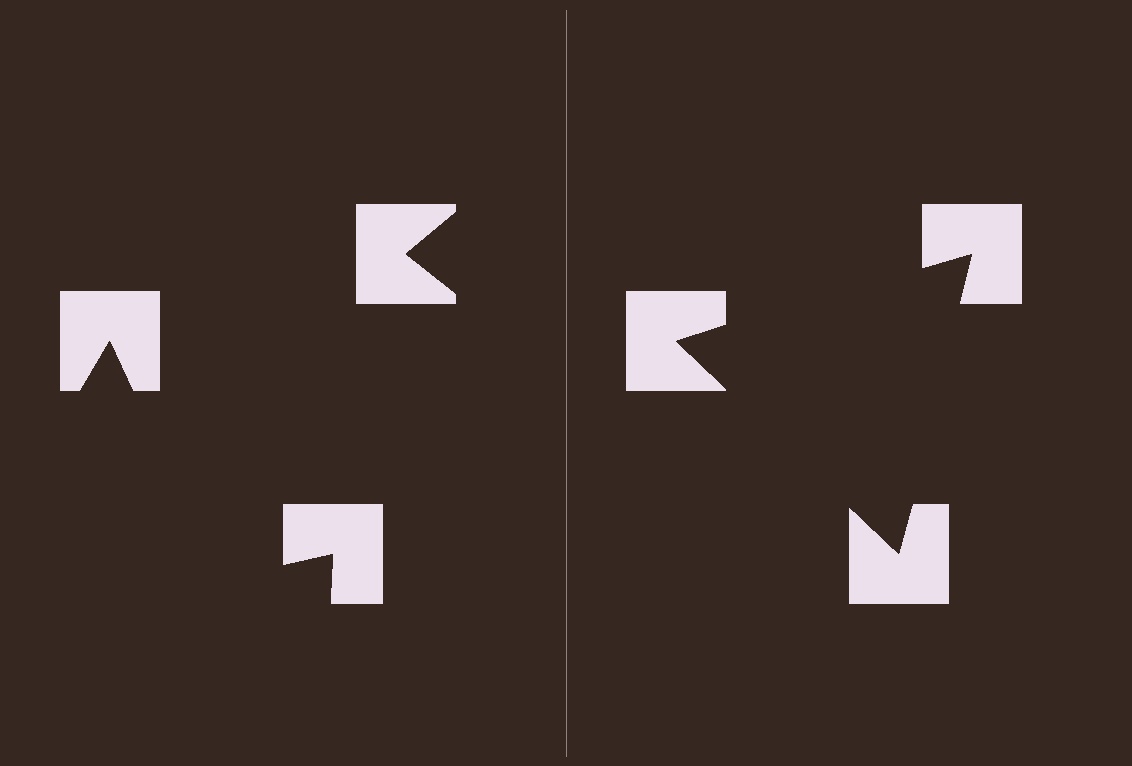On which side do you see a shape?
An illusory triangle appears on the right side. On the left side the wedge cuts are rotated, so no coherent shape forms.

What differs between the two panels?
The notched squares are positioned identically on both sides; only the wedge orientations differ. On the right they align to a triangle; on the left they are misaligned.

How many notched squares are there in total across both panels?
6 — 3 on each side.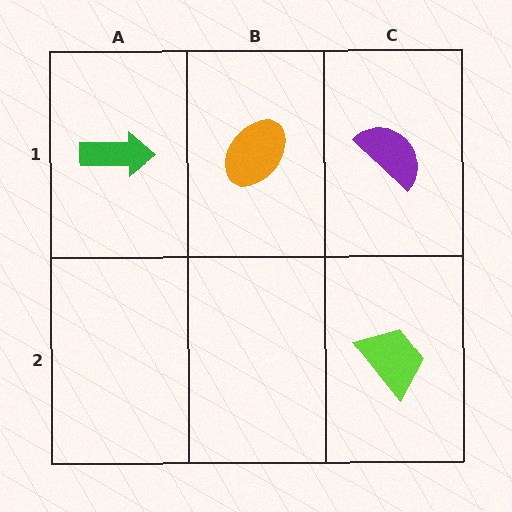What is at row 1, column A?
A green arrow.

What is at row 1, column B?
An orange ellipse.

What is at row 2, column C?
A lime trapezoid.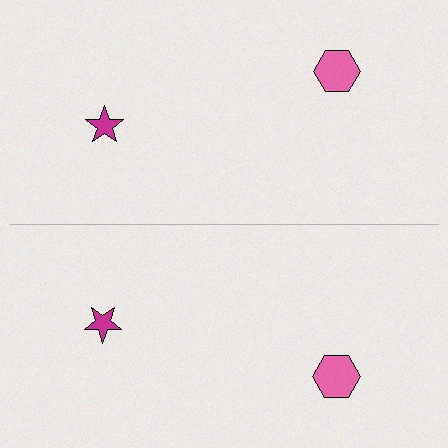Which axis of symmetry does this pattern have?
The pattern has a horizontal axis of symmetry running through the center of the image.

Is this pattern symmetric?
Yes, this pattern has bilateral (reflection) symmetry.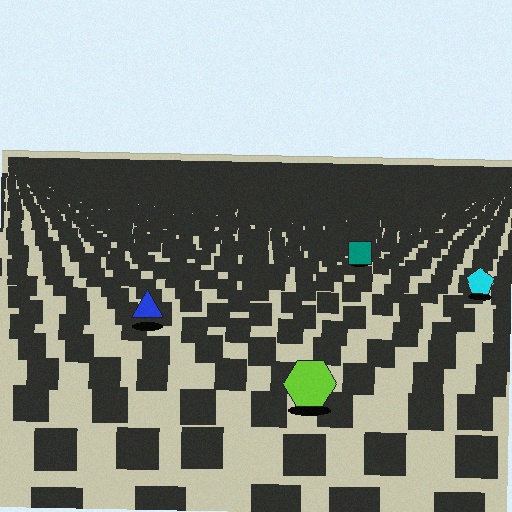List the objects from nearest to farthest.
From nearest to farthest: the lime hexagon, the blue triangle, the cyan pentagon, the teal square.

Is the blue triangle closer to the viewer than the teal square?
Yes. The blue triangle is closer — you can tell from the texture gradient: the ground texture is coarser near it.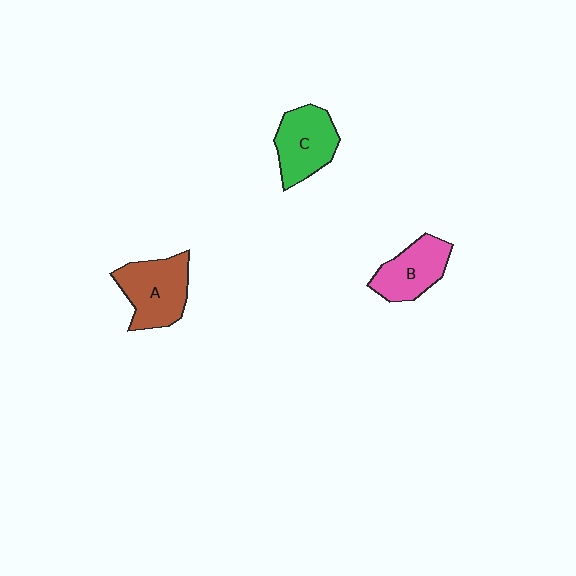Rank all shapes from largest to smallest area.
From largest to smallest: A (brown), C (green), B (pink).